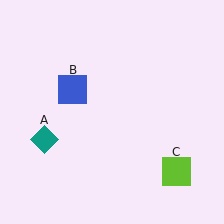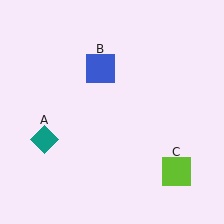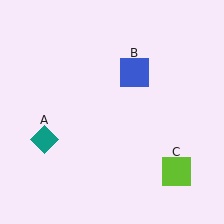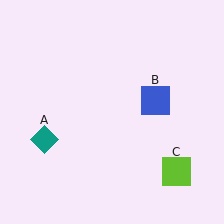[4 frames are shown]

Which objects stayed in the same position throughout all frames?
Teal diamond (object A) and lime square (object C) remained stationary.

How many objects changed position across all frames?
1 object changed position: blue square (object B).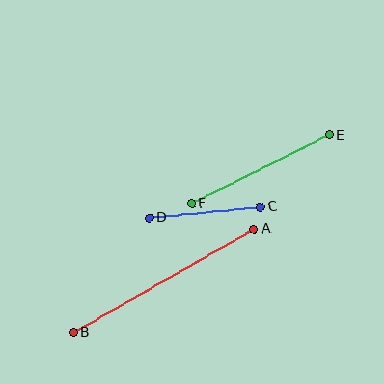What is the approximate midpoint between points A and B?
The midpoint is at approximately (164, 281) pixels.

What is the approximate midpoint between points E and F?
The midpoint is at approximately (260, 169) pixels.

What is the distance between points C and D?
The distance is approximately 112 pixels.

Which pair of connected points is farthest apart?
Points A and B are farthest apart.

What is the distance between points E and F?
The distance is approximately 154 pixels.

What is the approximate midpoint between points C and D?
The midpoint is at approximately (205, 212) pixels.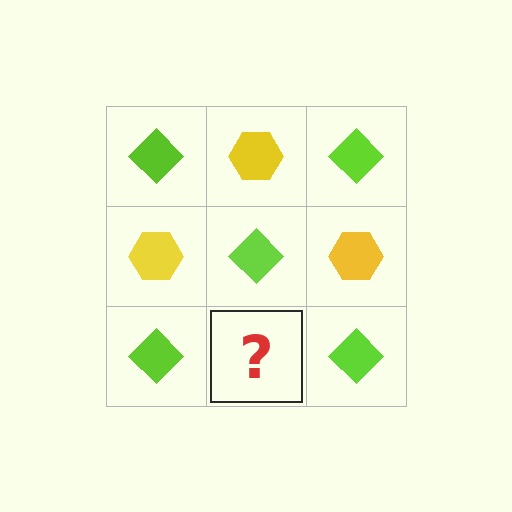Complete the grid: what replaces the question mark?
The question mark should be replaced with a yellow hexagon.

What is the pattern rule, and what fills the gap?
The rule is that it alternates lime diamond and yellow hexagon in a checkerboard pattern. The gap should be filled with a yellow hexagon.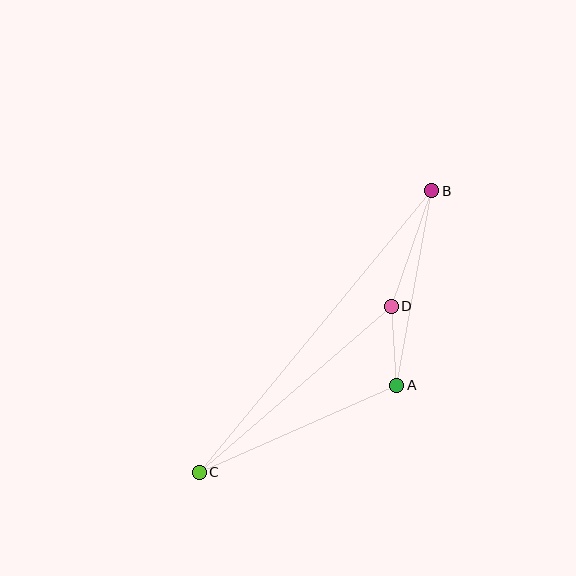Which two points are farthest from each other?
Points B and C are farthest from each other.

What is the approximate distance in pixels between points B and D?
The distance between B and D is approximately 122 pixels.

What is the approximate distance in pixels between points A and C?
The distance between A and C is approximately 216 pixels.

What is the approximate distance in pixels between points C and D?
The distance between C and D is approximately 254 pixels.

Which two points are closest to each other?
Points A and D are closest to each other.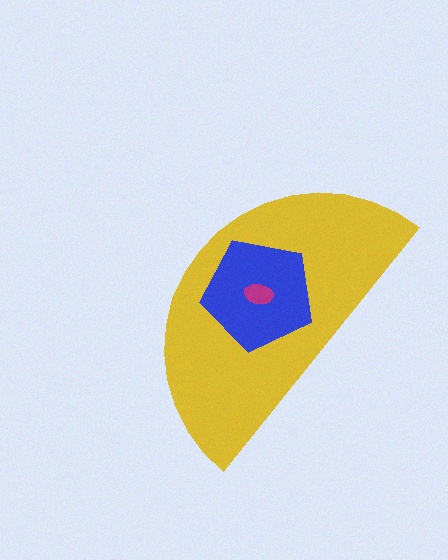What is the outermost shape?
The yellow semicircle.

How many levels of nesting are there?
3.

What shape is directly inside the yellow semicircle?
The blue pentagon.